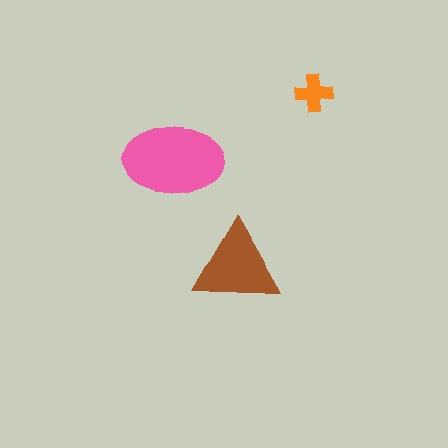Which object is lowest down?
The brown triangle is bottommost.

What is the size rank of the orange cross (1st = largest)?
3rd.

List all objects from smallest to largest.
The orange cross, the brown triangle, the pink ellipse.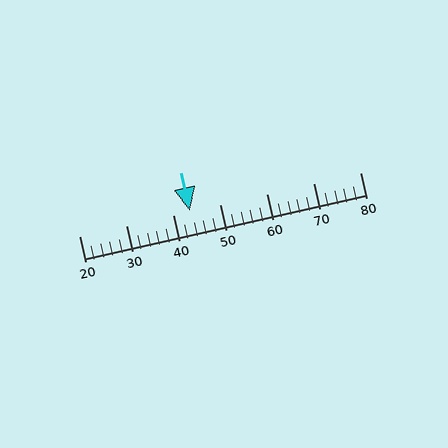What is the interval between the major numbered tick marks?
The major tick marks are spaced 10 units apart.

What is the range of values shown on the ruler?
The ruler shows values from 20 to 80.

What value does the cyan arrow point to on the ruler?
The cyan arrow points to approximately 44.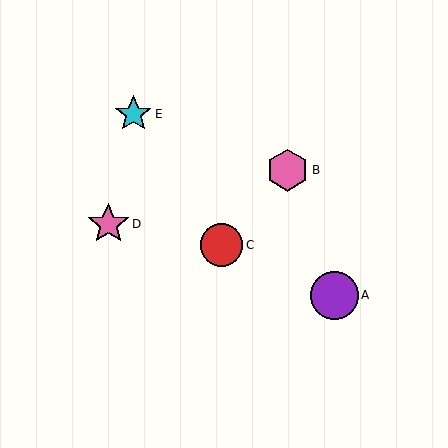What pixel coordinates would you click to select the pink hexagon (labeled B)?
Click at (288, 170) to select the pink hexagon B.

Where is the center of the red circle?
The center of the red circle is at (221, 245).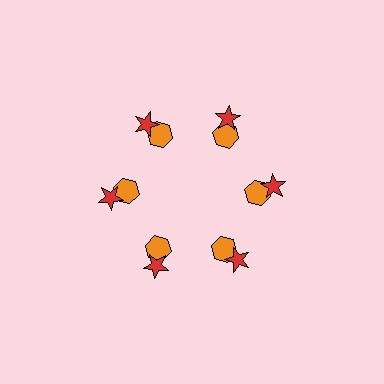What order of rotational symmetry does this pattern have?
This pattern has 6-fold rotational symmetry.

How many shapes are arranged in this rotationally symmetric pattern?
There are 12 shapes, arranged in 6 groups of 2.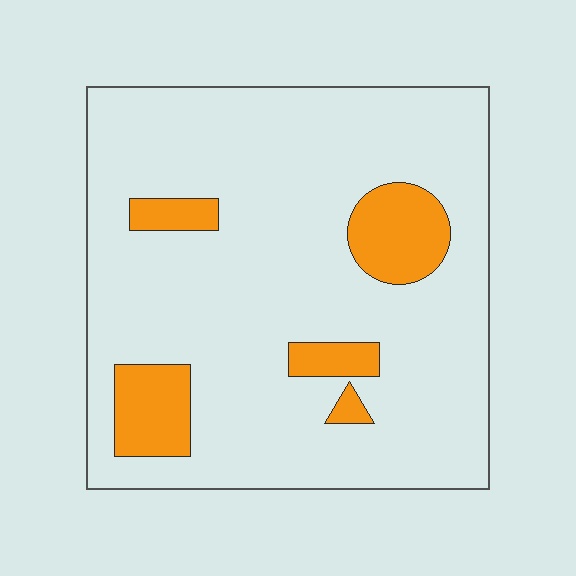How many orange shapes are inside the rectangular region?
5.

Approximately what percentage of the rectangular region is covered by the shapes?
Approximately 15%.